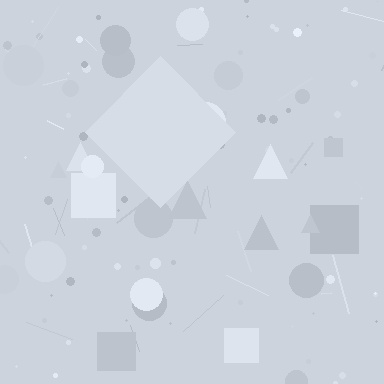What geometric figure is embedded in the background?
A diamond is embedded in the background.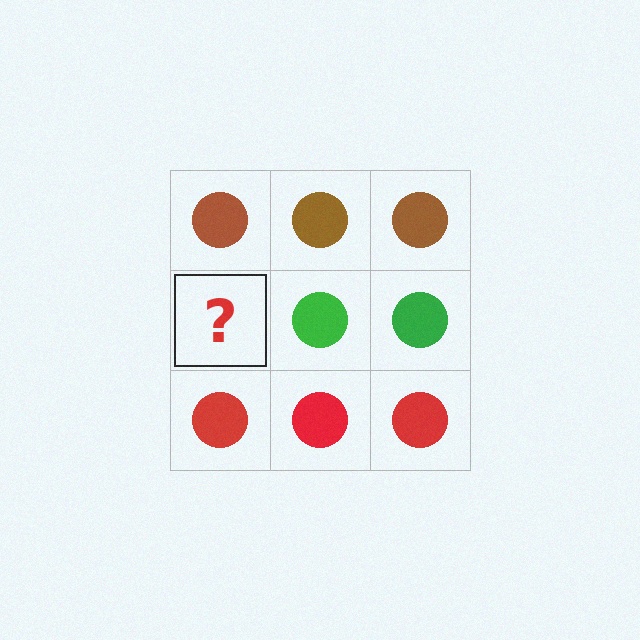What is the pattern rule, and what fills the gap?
The rule is that each row has a consistent color. The gap should be filled with a green circle.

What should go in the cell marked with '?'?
The missing cell should contain a green circle.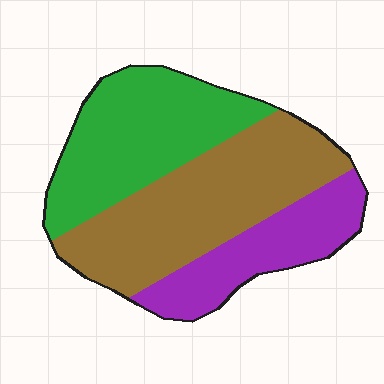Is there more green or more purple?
Green.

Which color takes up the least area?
Purple, at roughly 25%.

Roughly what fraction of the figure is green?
Green takes up about one third (1/3) of the figure.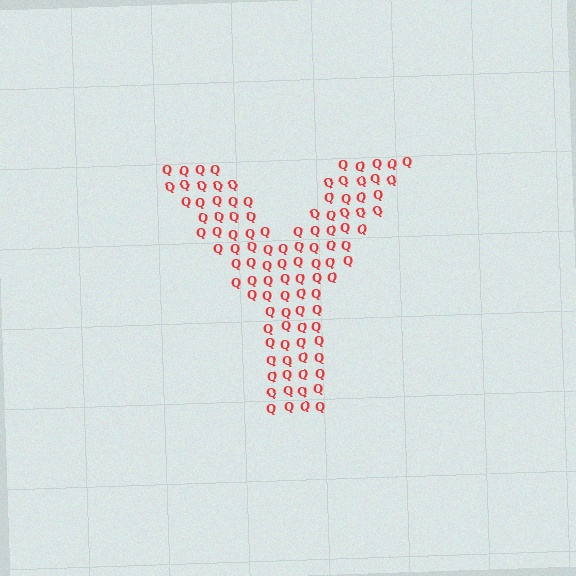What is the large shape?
The large shape is the letter Y.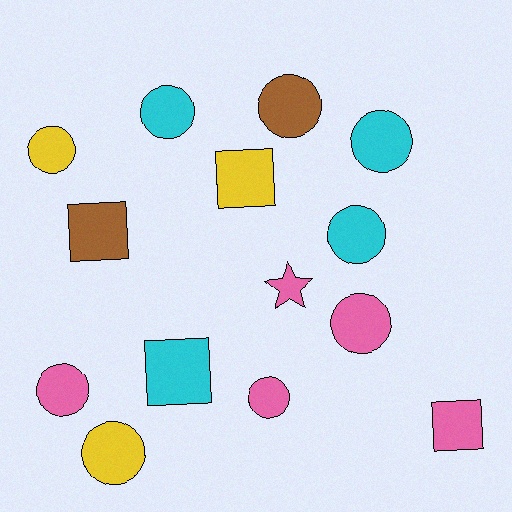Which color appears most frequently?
Pink, with 5 objects.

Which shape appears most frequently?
Circle, with 9 objects.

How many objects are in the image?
There are 14 objects.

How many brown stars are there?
There are no brown stars.